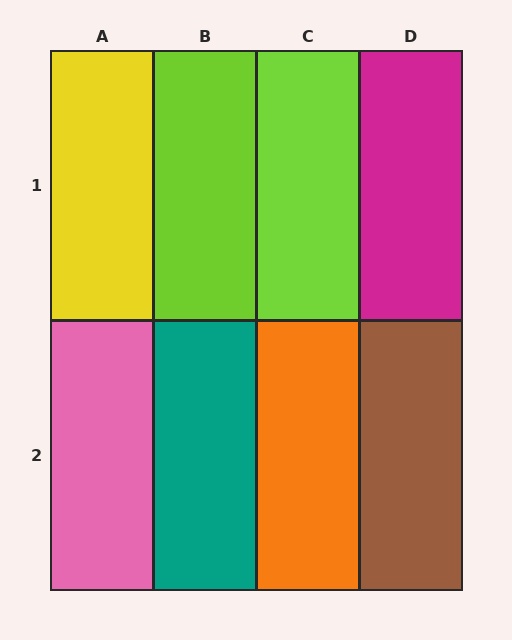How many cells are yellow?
1 cell is yellow.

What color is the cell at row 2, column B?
Teal.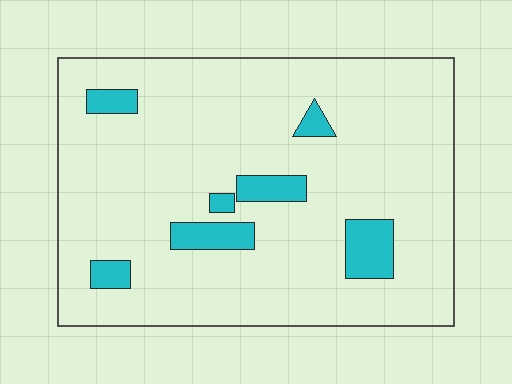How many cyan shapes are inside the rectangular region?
7.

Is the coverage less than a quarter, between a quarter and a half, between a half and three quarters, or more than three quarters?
Less than a quarter.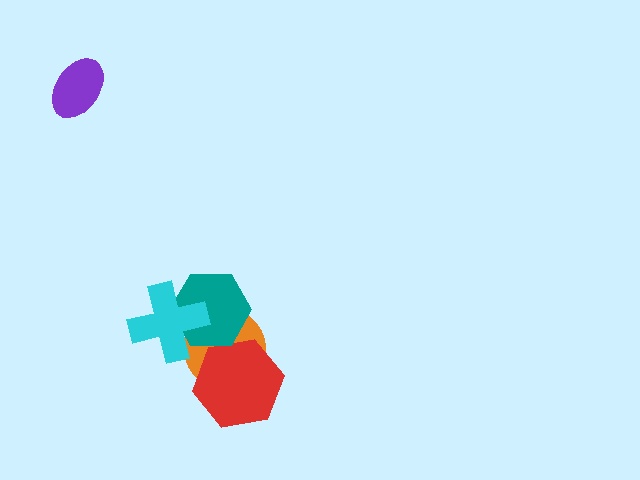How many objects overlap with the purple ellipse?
0 objects overlap with the purple ellipse.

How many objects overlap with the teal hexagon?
3 objects overlap with the teal hexagon.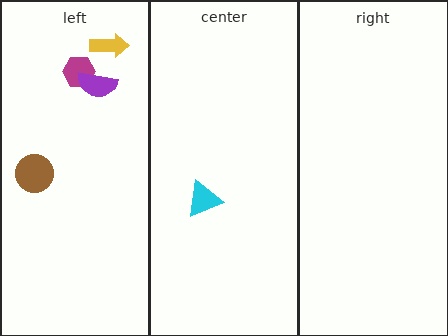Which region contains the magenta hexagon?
The left region.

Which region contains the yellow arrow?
The left region.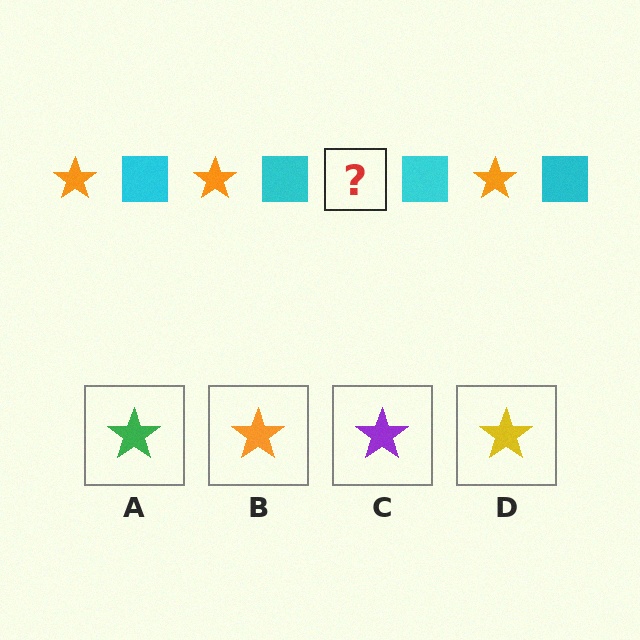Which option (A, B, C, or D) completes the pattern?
B.